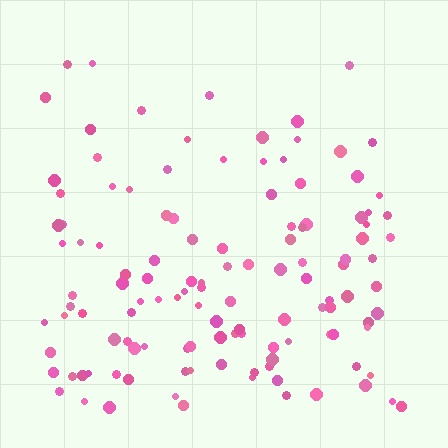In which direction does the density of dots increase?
From top to bottom, with the bottom side densest.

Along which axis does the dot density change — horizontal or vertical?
Vertical.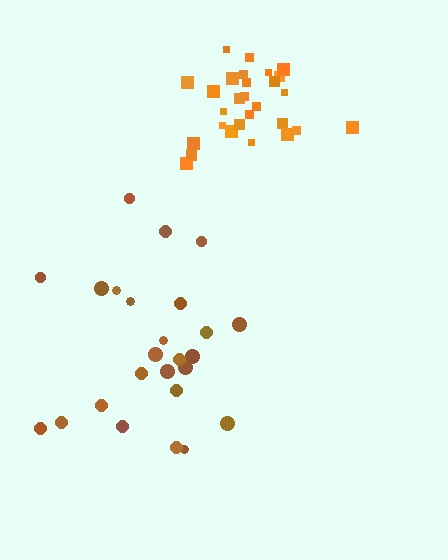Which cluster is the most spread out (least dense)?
Brown.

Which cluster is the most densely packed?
Orange.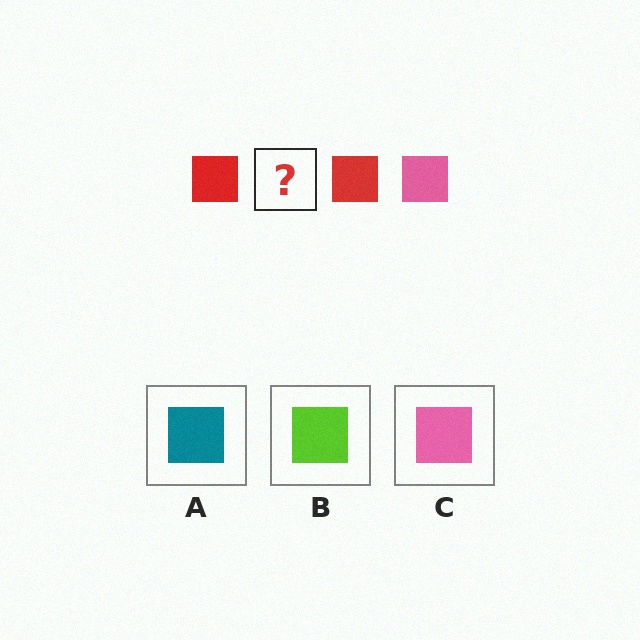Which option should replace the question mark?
Option C.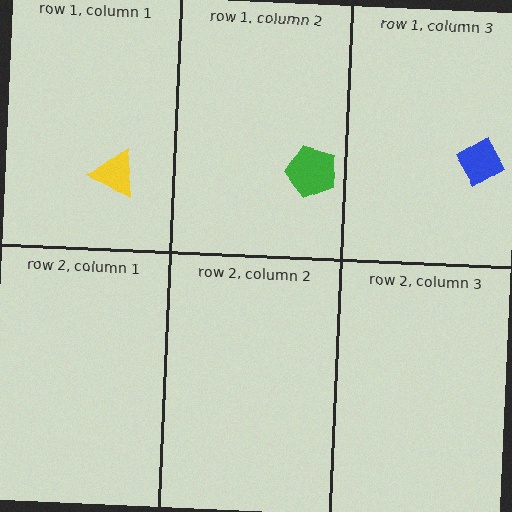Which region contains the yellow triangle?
The row 1, column 1 region.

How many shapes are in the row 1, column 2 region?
1.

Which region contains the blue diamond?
The row 1, column 3 region.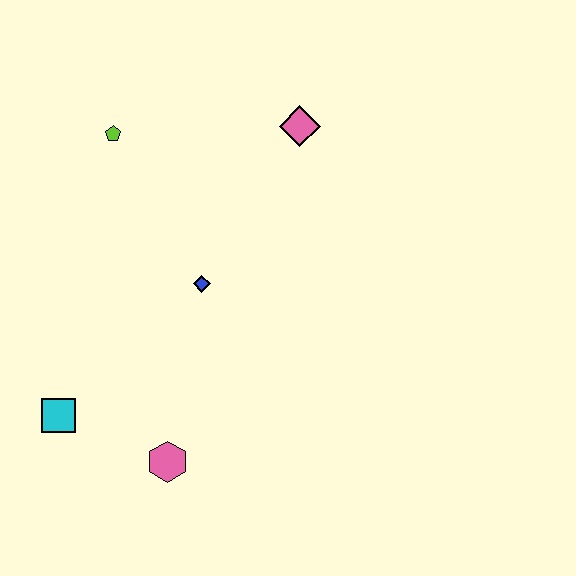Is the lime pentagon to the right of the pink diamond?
No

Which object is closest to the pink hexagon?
The cyan square is closest to the pink hexagon.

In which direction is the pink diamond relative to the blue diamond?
The pink diamond is above the blue diamond.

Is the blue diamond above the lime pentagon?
No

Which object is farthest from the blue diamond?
The cyan square is farthest from the blue diamond.